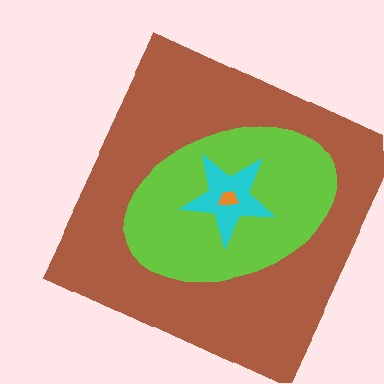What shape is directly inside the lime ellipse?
The cyan star.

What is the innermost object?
The orange trapezoid.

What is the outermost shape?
The brown square.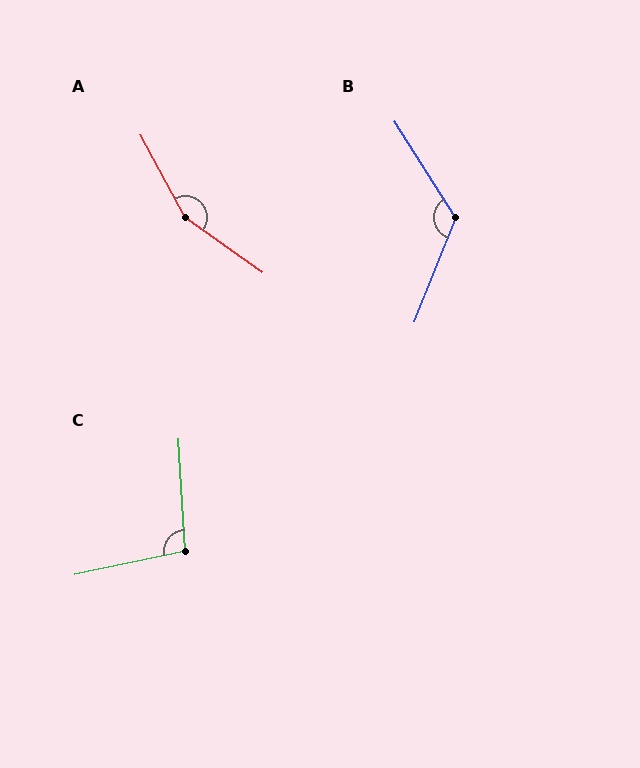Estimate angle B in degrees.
Approximately 126 degrees.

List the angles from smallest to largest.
C (99°), B (126°), A (154°).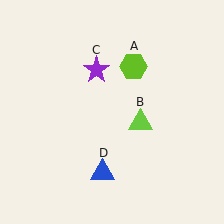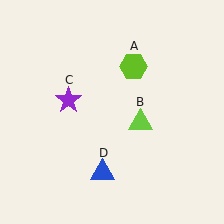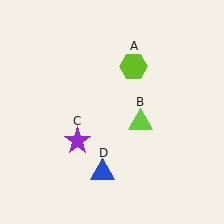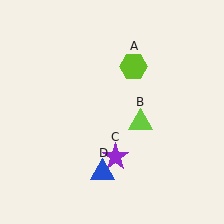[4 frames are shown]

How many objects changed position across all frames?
1 object changed position: purple star (object C).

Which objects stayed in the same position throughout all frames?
Lime hexagon (object A) and lime triangle (object B) and blue triangle (object D) remained stationary.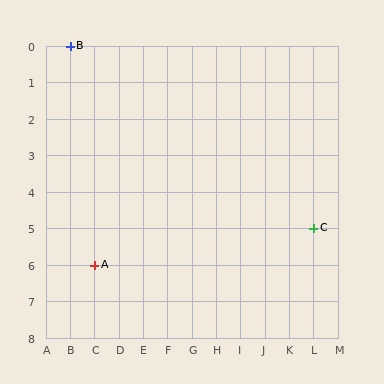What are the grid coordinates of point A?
Point A is at grid coordinates (C, 6).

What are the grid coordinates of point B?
Point B is at grid coordinates (B, 0).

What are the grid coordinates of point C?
Point C is at grid coordinates (L, 5).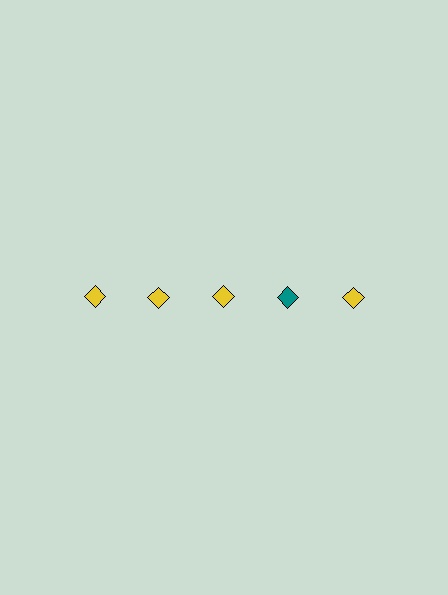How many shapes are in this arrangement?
There are 5 shapes arranged in a grid pattern.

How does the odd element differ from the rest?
It has a different color: teal instead of yellow.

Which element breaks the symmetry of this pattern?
The teal diamond in the top row, second from right column breaks the symmetry. All other shapes are yellow diamonds.